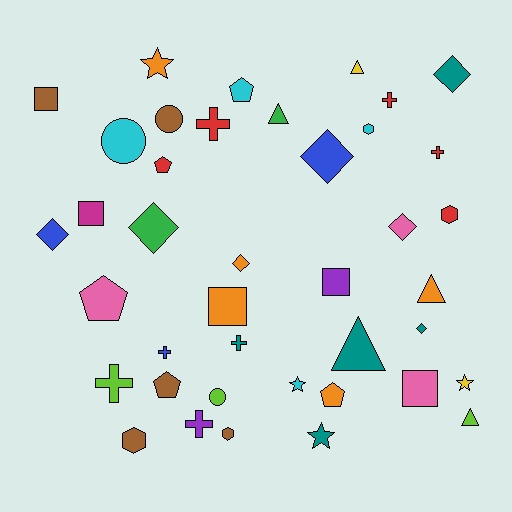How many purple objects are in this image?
There are 2 purple objects.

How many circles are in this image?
There are 3 circles.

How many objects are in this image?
There are 40 objects.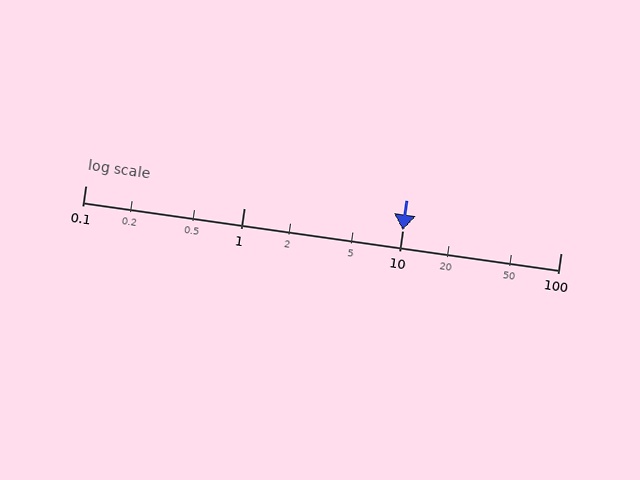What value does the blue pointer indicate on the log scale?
The pointer indicates approximately 10.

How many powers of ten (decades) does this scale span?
The scale spans 3 decades, from 0.1 to 100.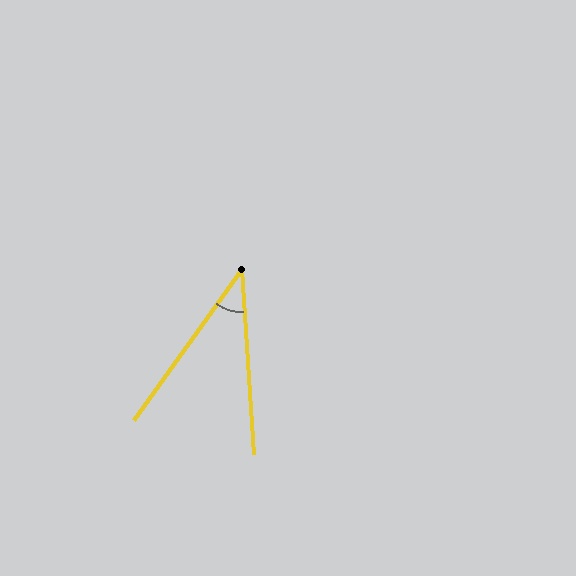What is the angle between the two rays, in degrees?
Approximately 39 degrees.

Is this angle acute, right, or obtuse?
It is acute.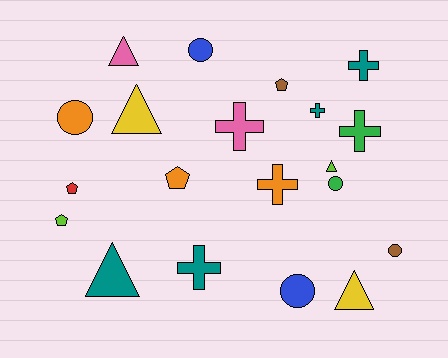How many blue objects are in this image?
There are 2 blue objects.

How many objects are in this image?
There are 20 objects.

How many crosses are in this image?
There are 6 crosses.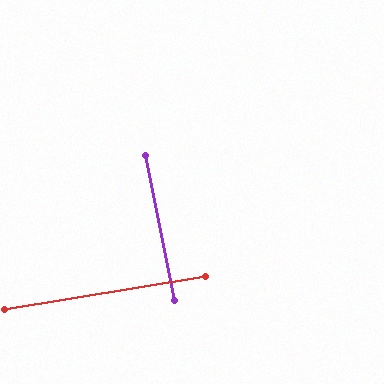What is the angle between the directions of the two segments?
Approximately 88 degrees.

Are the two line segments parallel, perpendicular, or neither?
Perpendicular — they meet at approximately 88°.